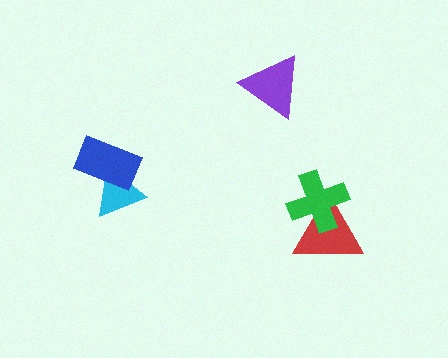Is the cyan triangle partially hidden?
Yes, it is partially covered by another shape.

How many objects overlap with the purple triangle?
0 objects overlap with the purple triangle.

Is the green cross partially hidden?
No, no other shape covers it.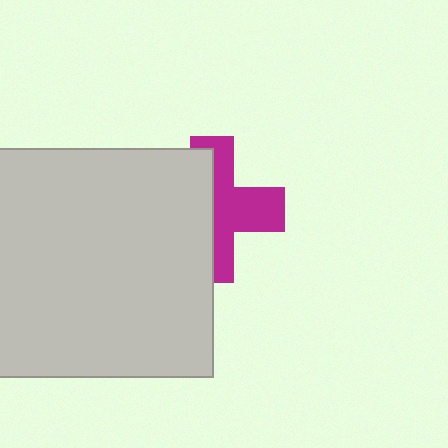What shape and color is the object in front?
The object in front is a light gray square.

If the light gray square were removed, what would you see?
You would see the complete magenta cross.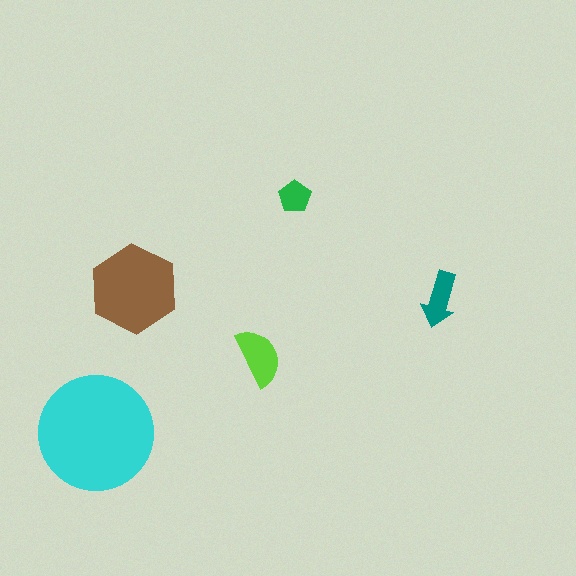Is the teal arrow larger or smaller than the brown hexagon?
Smaller.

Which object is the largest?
The cyan circle.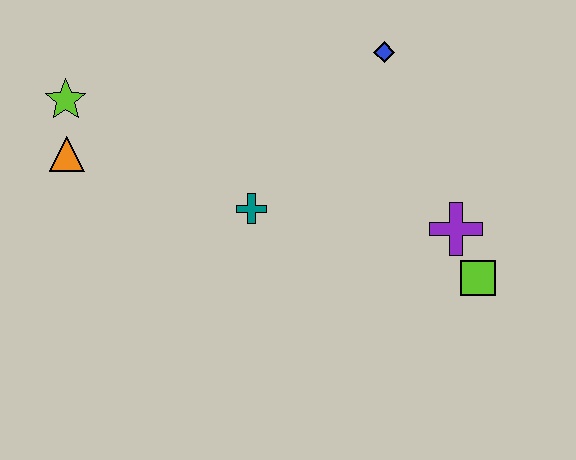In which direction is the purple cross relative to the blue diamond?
The purple cross is below the blue diamond.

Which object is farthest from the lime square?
The lime star is farthest from the lime square.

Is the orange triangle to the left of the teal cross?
Yes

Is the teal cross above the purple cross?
Yes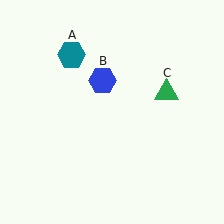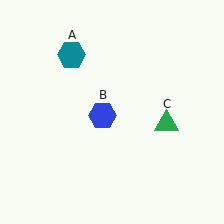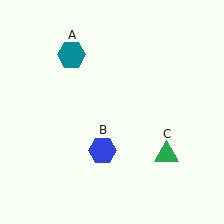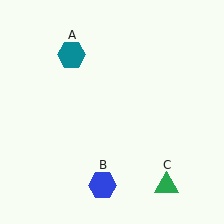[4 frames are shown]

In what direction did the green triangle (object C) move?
The green triangle (object C) moved down.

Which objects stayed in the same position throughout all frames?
Teal hexagon (object A) remained stationary.